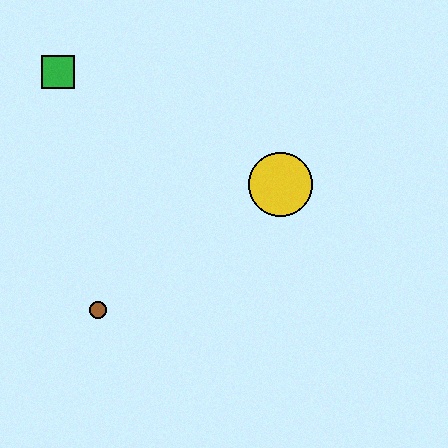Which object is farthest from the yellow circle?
The green square is farthest from the yellow circle.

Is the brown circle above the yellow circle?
No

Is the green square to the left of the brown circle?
Yes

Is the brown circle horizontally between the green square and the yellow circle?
Yes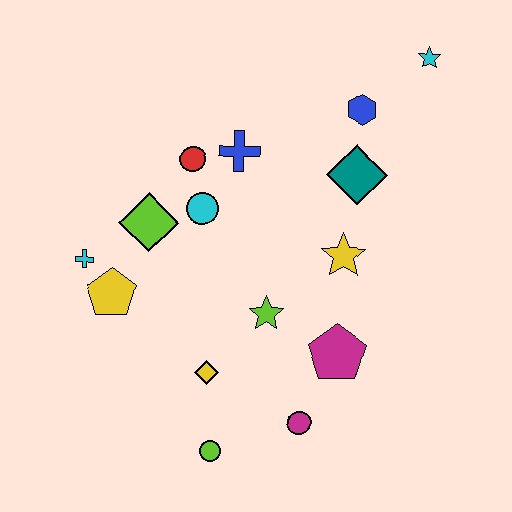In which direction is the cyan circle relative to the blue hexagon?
The cyan circle is to the left of the blue hexagon.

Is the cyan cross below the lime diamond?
Yes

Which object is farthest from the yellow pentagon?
The cyan star is farthest from the yellow pentagon.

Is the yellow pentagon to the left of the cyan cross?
No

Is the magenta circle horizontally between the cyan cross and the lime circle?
No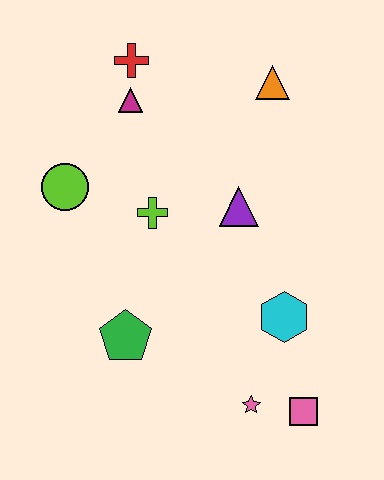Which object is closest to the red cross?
The magenta triangle is closest to the red cross.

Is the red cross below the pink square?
No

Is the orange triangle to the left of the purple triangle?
No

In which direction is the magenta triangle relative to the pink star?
The magenta triangle is above the pink star.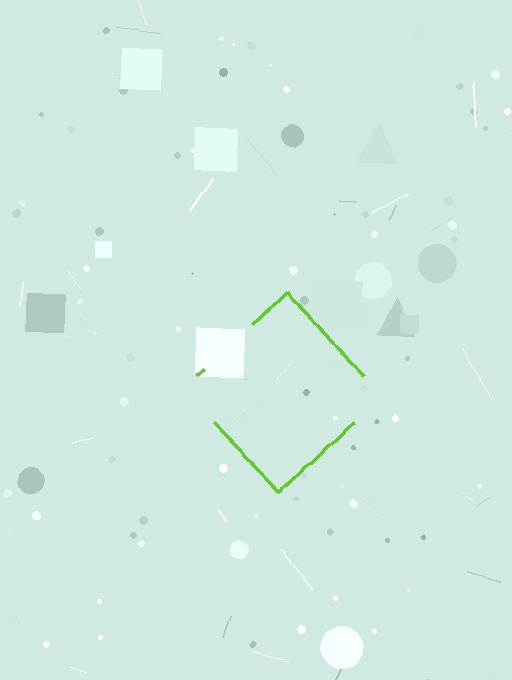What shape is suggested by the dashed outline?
The dashed outline suggests a diamond.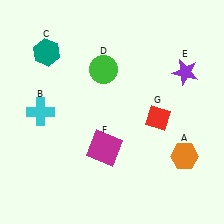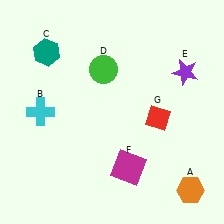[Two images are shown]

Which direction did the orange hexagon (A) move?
The orange hexagon (A) moved down.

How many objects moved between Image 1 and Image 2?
2 objects moved between the two images.